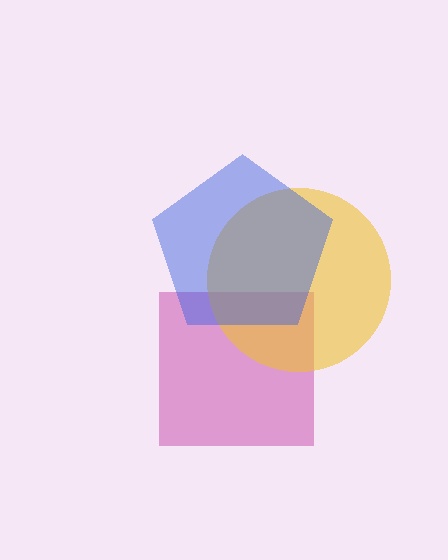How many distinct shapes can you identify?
There are 3 distinct shapes: a magenta square, a yellow circle, a blue pentagon.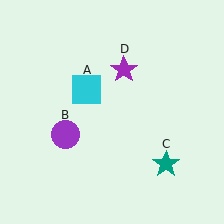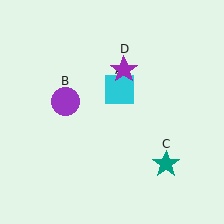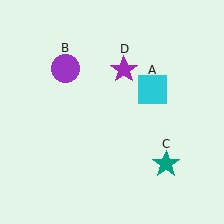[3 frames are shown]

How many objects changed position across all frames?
2 objects changed position: cyan square (object A), purple circle (object B).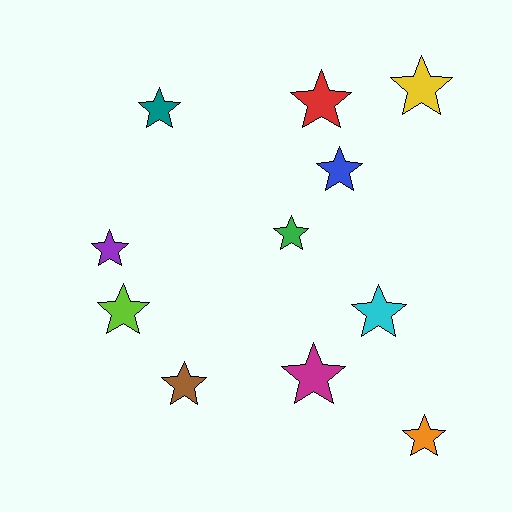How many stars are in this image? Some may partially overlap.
There are 11 stars.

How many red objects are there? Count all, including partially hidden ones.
There is 1 red object.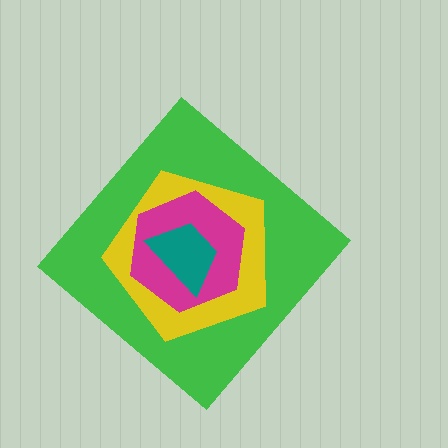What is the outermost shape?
The green diamond.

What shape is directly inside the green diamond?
The yellow pentagon.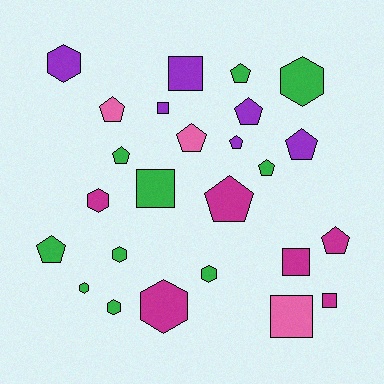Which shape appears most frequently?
Pentagon, with 11 objects.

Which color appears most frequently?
Green, with 10 objects.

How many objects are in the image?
There are 25 objects.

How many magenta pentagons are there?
There are 2 magenta pentagons.